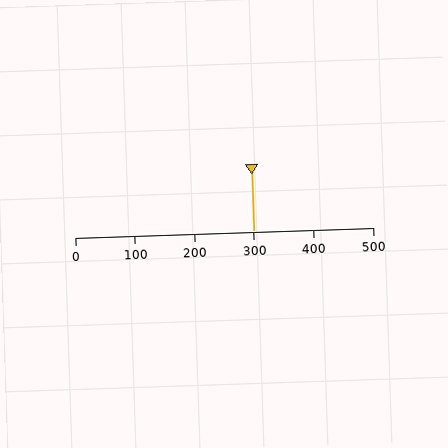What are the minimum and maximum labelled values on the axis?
The axis runs from 0 to 500.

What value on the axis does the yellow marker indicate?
The marker indicates approximately 300.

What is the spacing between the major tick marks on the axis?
The major ticks are spaced 100 apart.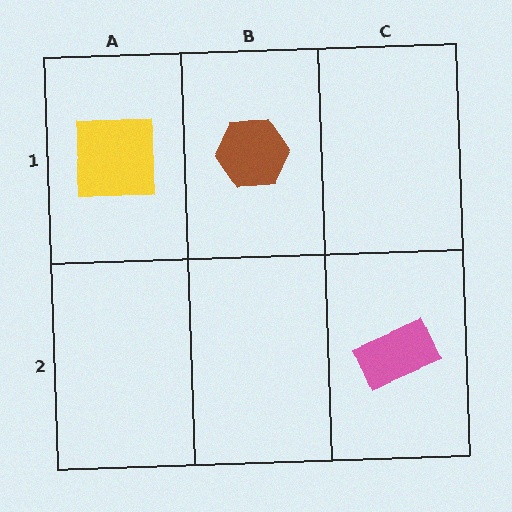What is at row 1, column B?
A brown hexagon.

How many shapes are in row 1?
2 shapes.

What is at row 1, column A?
A yellow square.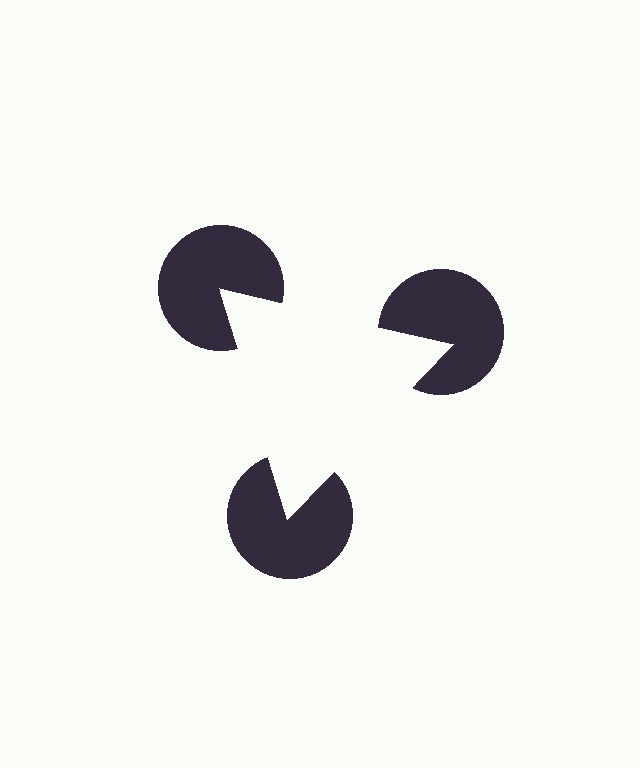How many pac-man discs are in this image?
There are 3 — one at each vertex of the illusory triangle.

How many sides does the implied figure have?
3 sides.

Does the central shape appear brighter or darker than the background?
It typically appears slightly brighter than the background, even though no actual brightness change is drawn.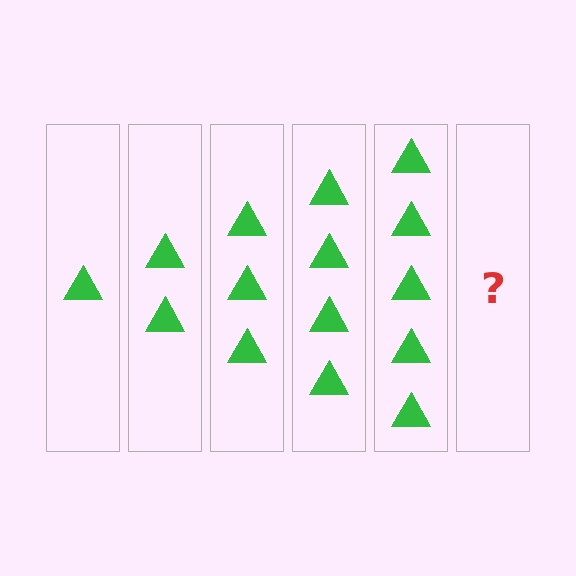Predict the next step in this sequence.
The next step is 6 triangles.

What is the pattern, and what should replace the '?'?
The pattern is that each step adds one more triangle. The '?' should be 6 triangles.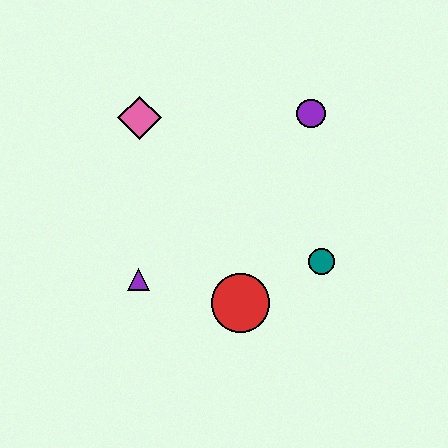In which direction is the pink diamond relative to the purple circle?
The pink diamond is to the left of the purple circle.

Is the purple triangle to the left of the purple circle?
Yes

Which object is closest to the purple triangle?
The red circle is closest to the purple triangle.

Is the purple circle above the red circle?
Yes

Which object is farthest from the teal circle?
The pink diamond is farthest from the teal circle.